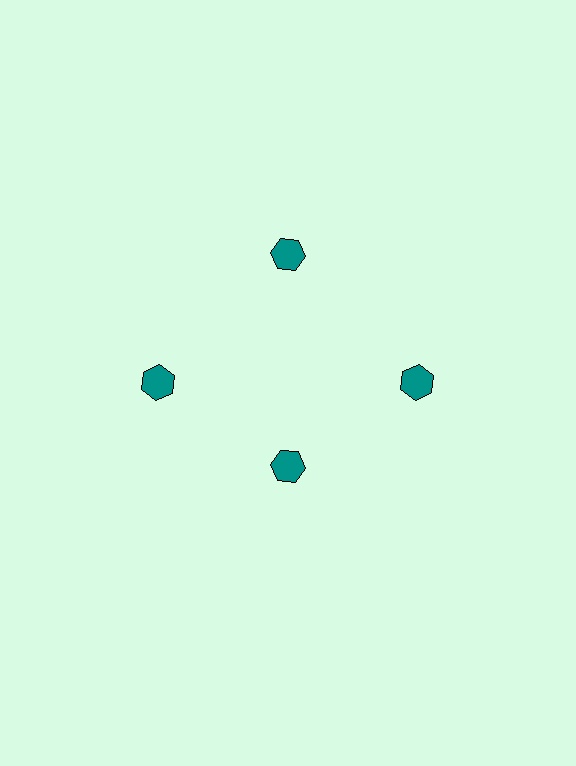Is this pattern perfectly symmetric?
No. The 4 teal hexagons are arranged in a ring, but one element near the 6 o'clock position is pulled inward toward the center, breaking the 4-fold rotational symmetry.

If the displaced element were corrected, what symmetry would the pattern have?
It would have 4-fold rotational symmetry — the pattern would map onto itself every 90 degrees.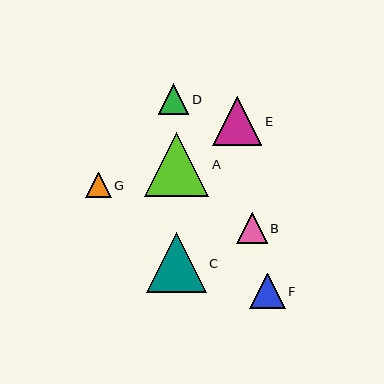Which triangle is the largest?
Triangle A is the largest with a size of approximately 65 pixels.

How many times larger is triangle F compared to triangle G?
Triangle F is approximately 1.4 times the size of triangle G.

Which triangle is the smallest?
Triangle G is the smallest with a size of approximately 26 pixels.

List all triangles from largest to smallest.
From largest to smallest: A, C, E, F, D, B, G.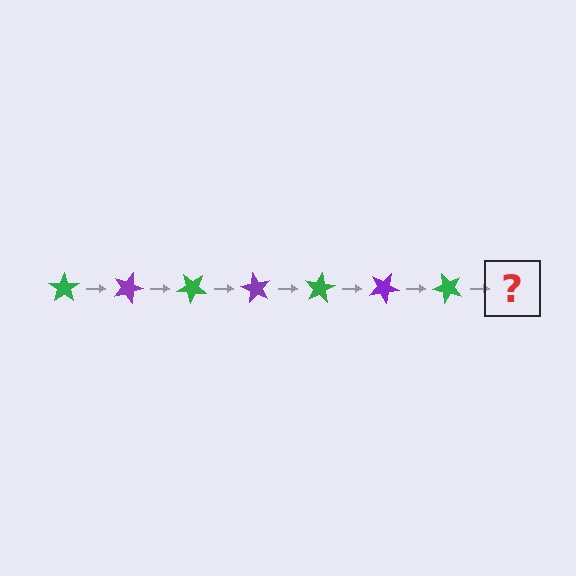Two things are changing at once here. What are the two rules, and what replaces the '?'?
The two rules are that it rotates 20 degrees each step and the color cycles through green and purple. The '?' should be a purple star, rotated 140 degrees from the start.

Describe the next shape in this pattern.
It should be a purple star, rotated 140 degrees from the start.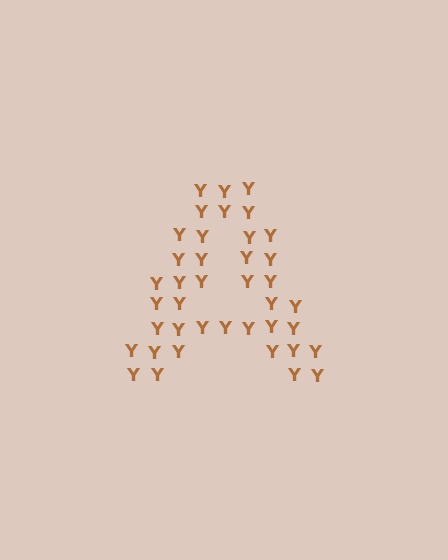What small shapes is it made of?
It is made of small letter Y's.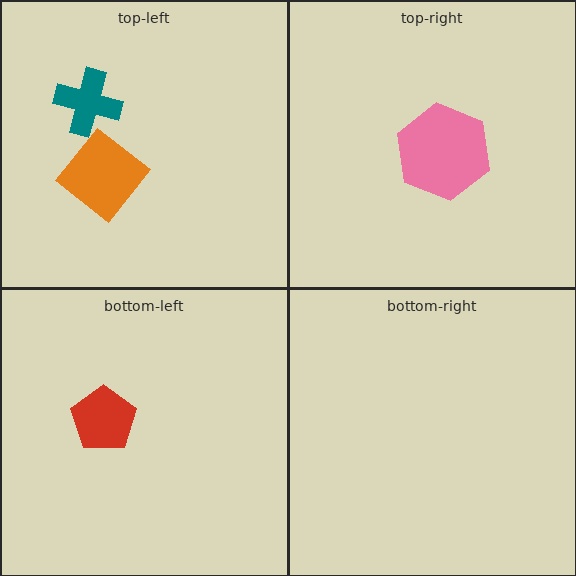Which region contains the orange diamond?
The top-left region.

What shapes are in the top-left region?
The teal cross, the orange diamond.